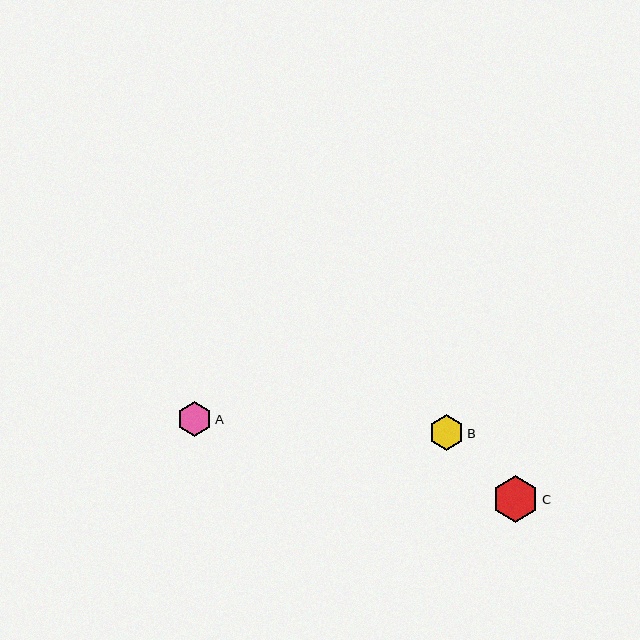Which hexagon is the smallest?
Hexagon A is the smallest with a size of approximately 35 pixels.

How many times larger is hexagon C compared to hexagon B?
Hexagon C is approximately 1.3 times the size of hexagon B.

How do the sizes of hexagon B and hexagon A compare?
Hexagon B and hexagon A are approximately the same size.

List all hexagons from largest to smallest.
From largest to smallest: C, B, A.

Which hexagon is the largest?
Hexagon C is the largest with a size of approximately 47 pixels.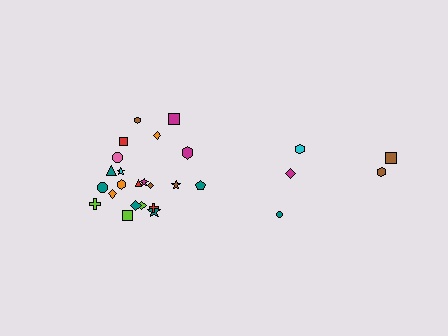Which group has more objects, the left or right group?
The left group.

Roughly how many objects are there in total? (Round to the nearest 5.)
Roughly 25 objects in total.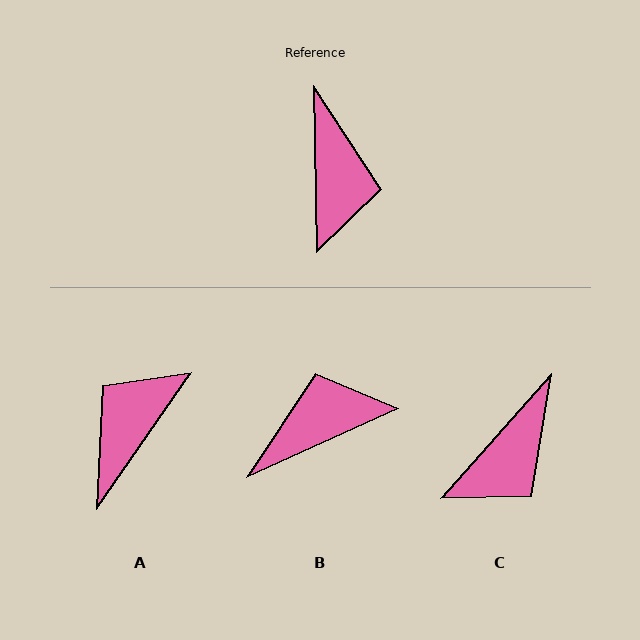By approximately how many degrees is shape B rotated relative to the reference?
Approximately 113 degrees counter-clockwise.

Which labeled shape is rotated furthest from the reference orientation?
A, about 144 degrees away.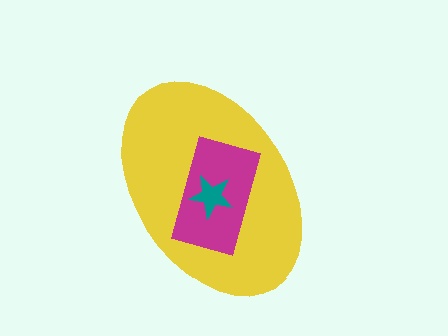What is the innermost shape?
The teal star.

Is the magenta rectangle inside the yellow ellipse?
Yes.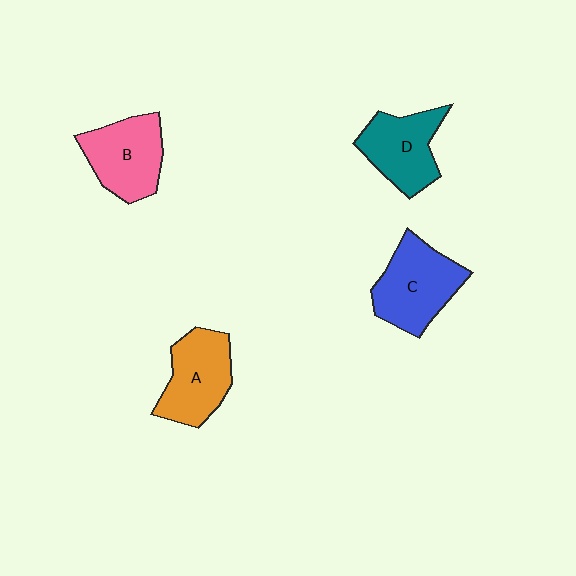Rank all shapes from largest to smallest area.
From largest to smallest: C (blue), B (pink), A (orange), D (teal).